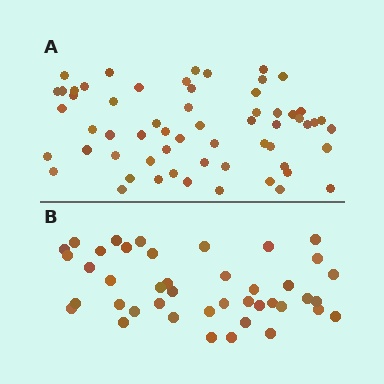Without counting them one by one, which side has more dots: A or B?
Region A (the top region) has more dots.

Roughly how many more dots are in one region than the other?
Region A has approximately 20 more dots than region B.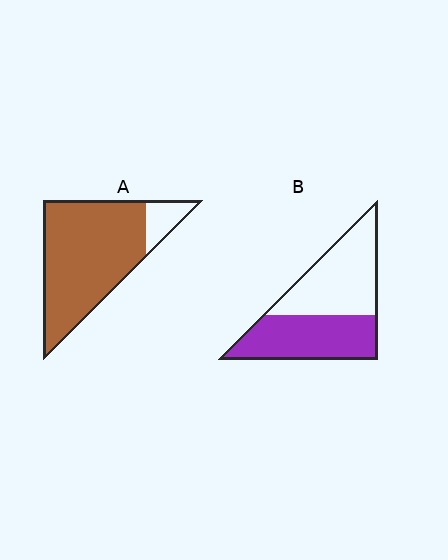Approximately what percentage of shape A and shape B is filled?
A is approximately 85% and B is approximately 50%.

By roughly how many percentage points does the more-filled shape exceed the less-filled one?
By roughly 40 percentage points (A over B).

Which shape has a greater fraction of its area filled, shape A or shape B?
Shape A.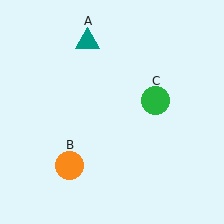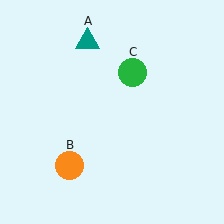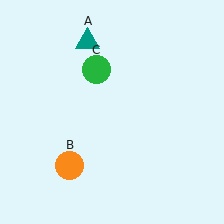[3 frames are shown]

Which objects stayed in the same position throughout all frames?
Teal triangle (object A) and orange circle (object B) remained stationary.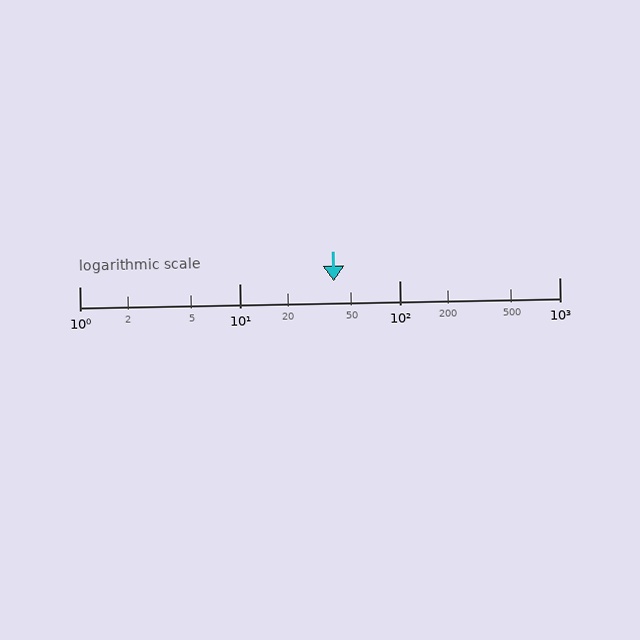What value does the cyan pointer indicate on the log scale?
The pointer indicates approximately 39.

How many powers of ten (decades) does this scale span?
The scale spans 3 decades, from 1 to 1000.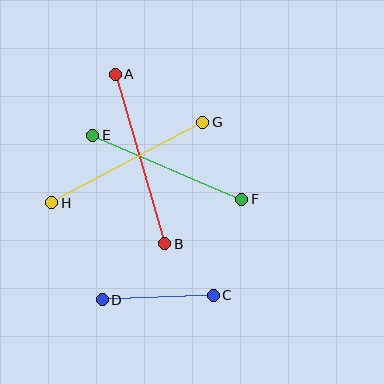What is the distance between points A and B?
The distance is approximately 176 pixels.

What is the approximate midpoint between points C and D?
The midpoint is at approximately (158, 298) pixels.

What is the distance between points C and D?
The distance is approximately 111 pixels.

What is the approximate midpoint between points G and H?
The midpoint is at approximately (127, 162) pixels.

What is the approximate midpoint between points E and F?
The midpoint is at approximately (167, 167) pixels.